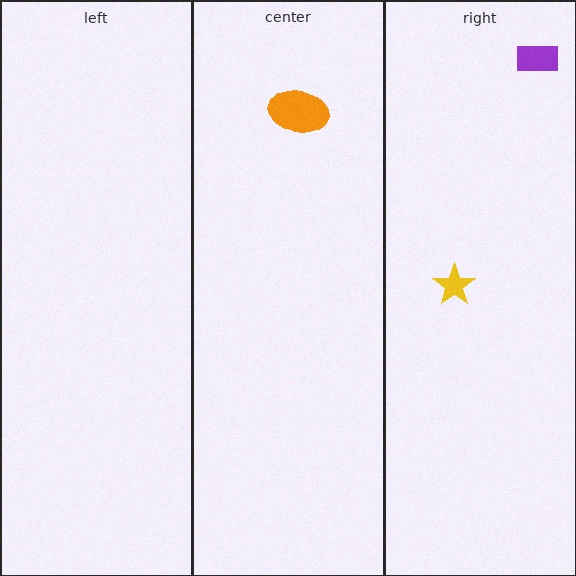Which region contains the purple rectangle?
The right region.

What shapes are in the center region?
The orange ellipse.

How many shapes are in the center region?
1.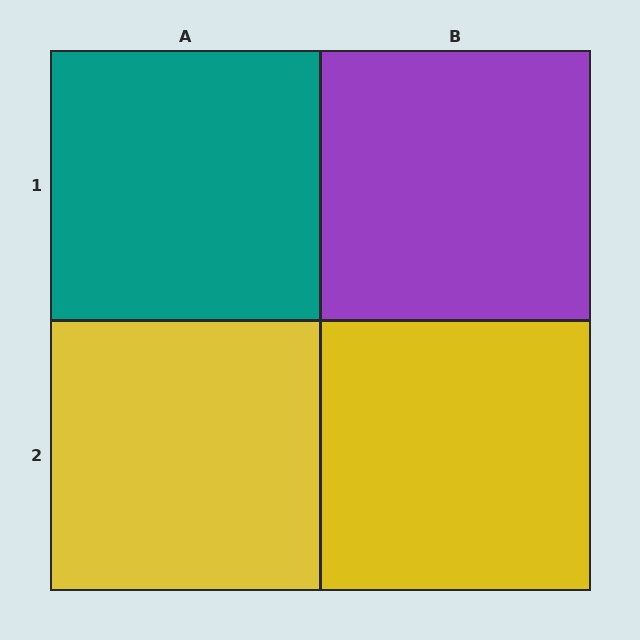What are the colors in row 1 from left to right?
Teal, purple.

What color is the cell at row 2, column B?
Yellow.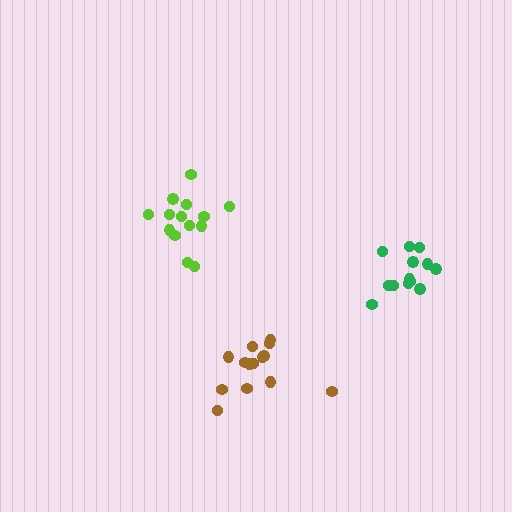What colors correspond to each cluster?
The clusters are colored: lime, green, brown.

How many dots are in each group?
Group 1: 14 dots, Group 2: 13 dots, Group 3: 14 dots (41 total).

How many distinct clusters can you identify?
There are 3 distinct clusters.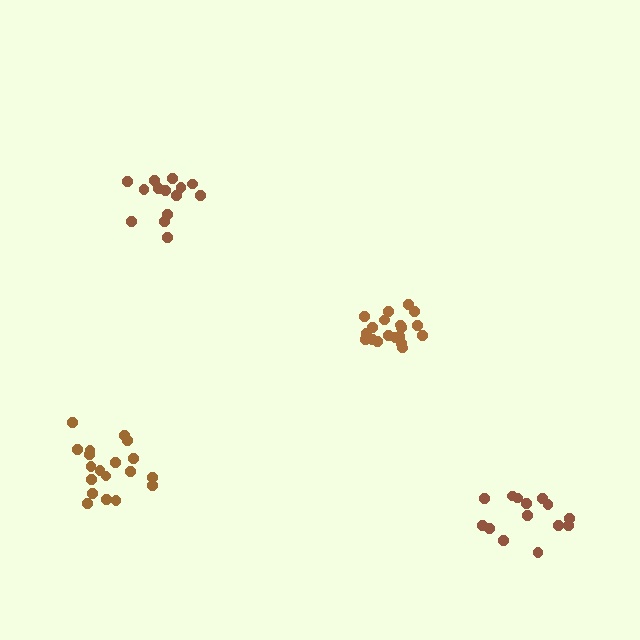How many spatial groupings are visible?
There are 4 spatial groupings.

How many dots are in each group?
Group 1: 14 dots, Group 2: 14 dots, Group 3: 19 dots, Group 4: 19 dots (66 total).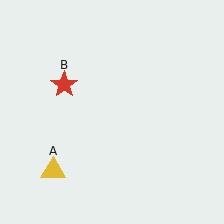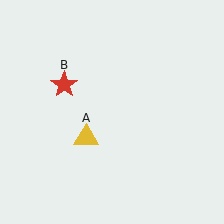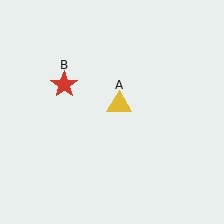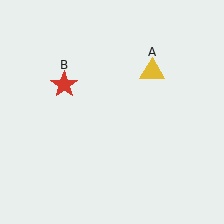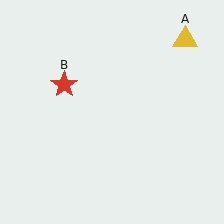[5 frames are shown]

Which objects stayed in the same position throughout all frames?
Red star (object B) remained stationary.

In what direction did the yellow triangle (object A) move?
The yellow triangle (object A) moved up and to the right.